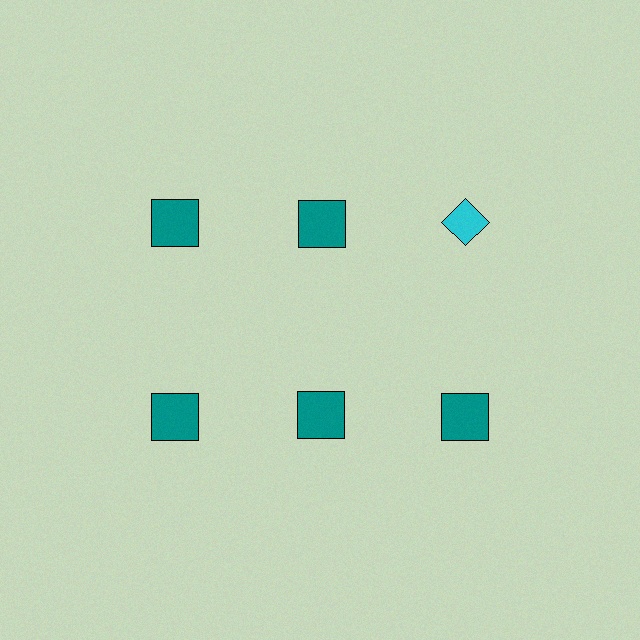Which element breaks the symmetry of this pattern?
The cyan diamond in the top row, center column breaks the symmetry. All other shapes are teal squares.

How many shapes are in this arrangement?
There are 6 shapes arranged in a grid pattern.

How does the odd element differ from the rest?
It differs in both color (cyan instead of teal) and shape (diamond instead of square).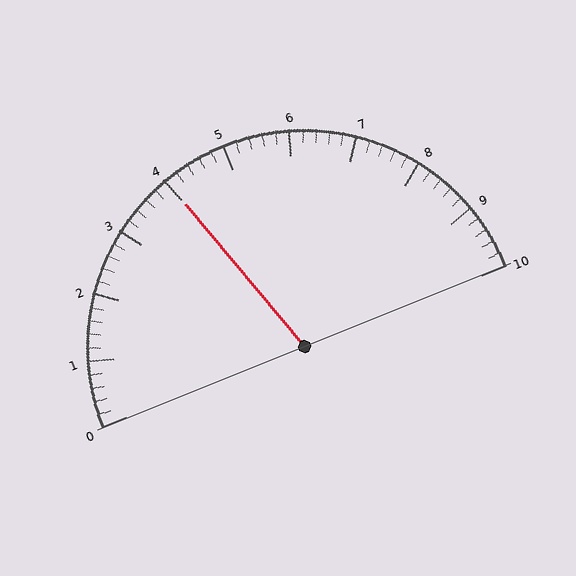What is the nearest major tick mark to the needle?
The nearest major tick mark is 4.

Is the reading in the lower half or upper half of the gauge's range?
The reading is in the lower half of the range (0 to 10).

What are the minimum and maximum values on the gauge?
The gauge ranges from 0 to 10.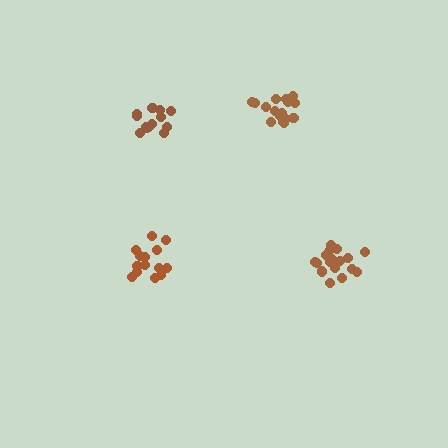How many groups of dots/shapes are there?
There are 4 groups.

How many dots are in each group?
Group 1: 18 dots, Group 2: 16 dots, Group 3: 14 dots, Group 4: 14 dots (62 total).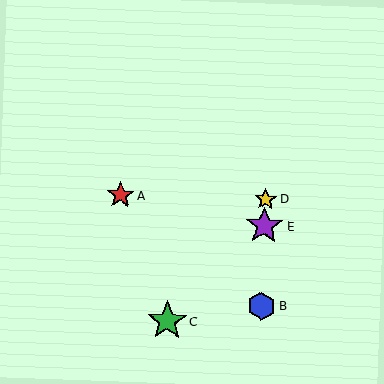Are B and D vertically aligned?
Yes, both are at x≈262.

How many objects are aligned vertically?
3 objects (B, D, E) are aligned vertically.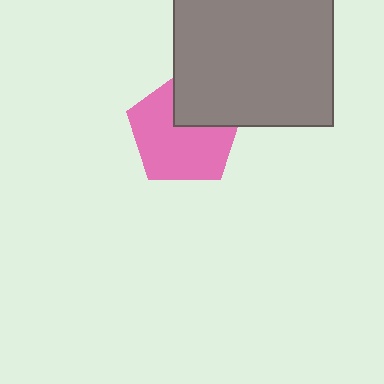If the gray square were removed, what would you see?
You would see the complete pink pentagon.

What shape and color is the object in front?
The object in front is a gray square.